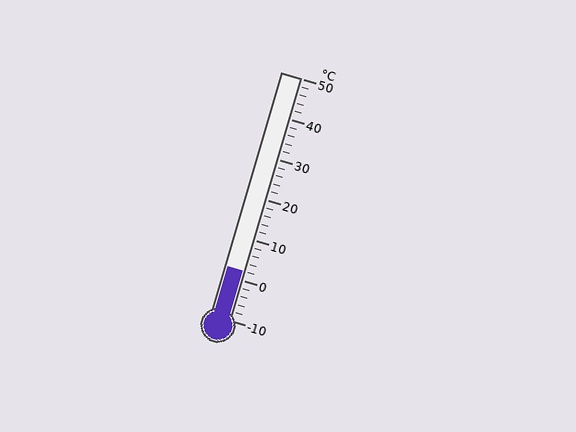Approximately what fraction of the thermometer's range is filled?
The thermometer is filled to approximately 20% of its range.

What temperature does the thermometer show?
The thermometer shows approximately 2°C.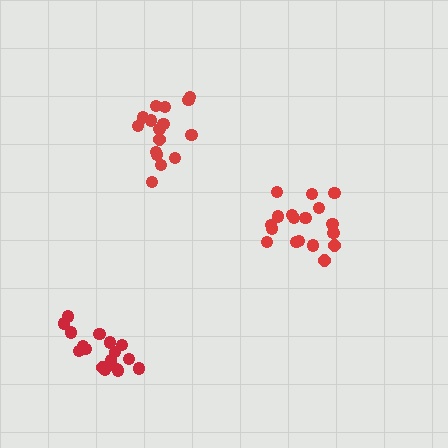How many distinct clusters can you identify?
There are 3 distinct clusters.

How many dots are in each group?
Group 1: 18 dots, Group 2: 18 dots, Group 3: 16 dots (52 total).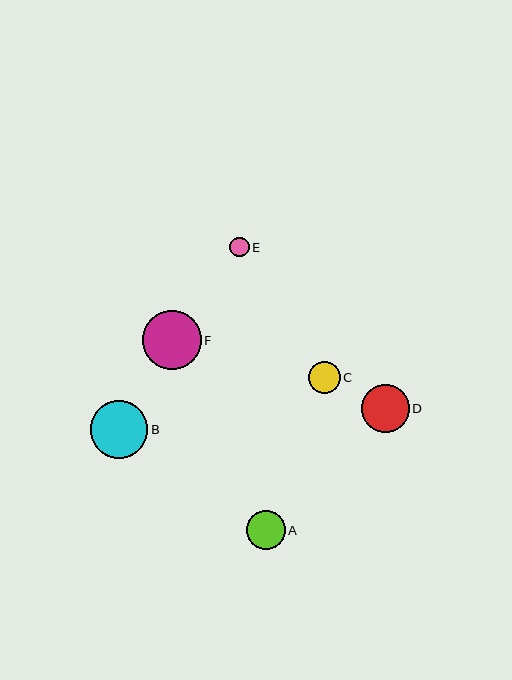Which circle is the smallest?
Circle E is the smallest with a size of approximately 20 pixels.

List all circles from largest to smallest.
From largest to smallest: F, B, D, A, C, E.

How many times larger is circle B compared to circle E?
Circle B is approximately 2.9 times the size of circle E.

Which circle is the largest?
Circle F is the largest with a size of approximately 59 pixels.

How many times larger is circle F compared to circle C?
Circle F is approximately 1.9 times the size of circle C.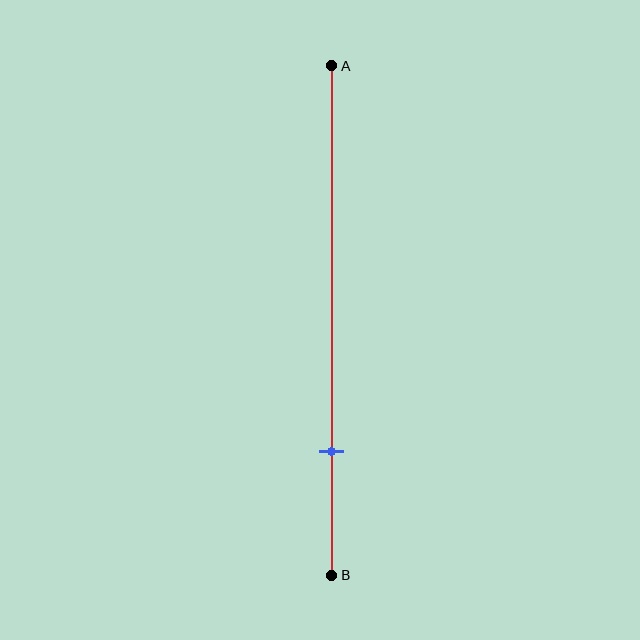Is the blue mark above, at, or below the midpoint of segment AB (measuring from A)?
The blue mark is below the midpoint of segment AB.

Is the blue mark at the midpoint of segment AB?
No, the mark is at about 75% from A, not at the 50% midpoint.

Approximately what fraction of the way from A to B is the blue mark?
The blue mark is approximately 75% of the way from A to B.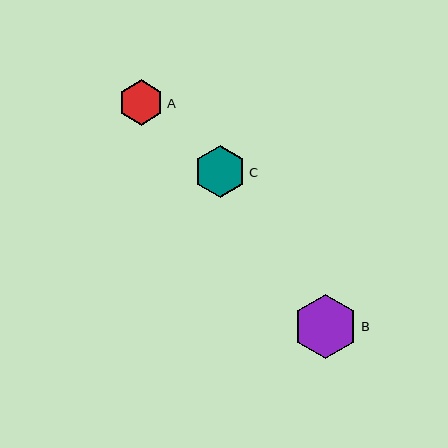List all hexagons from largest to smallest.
From largest to smallest: B, C, A.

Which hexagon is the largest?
Hexagon B is the largest with a size of approximately 64 pixels.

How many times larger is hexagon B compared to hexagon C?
Hexagon B is approximately 1.2 times the size of hexagon C.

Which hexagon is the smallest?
Hexagon A is the smallest with a size of approximately 45 pixels.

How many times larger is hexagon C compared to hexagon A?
Hexagon C is approximately 1.1 times the size of hexagon A.